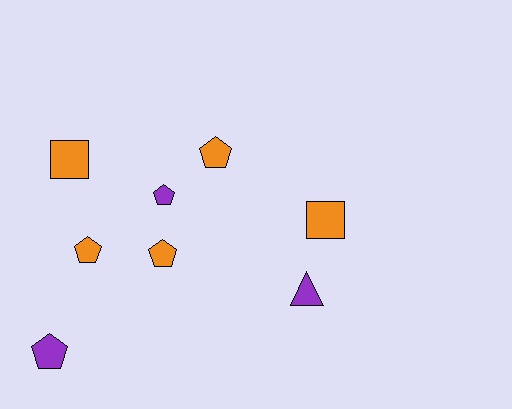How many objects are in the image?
There are 8 objects.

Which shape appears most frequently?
Pentagon, with 5 objects.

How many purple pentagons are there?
There are 2 purple pentagons.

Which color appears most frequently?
Orange, with 5 objects.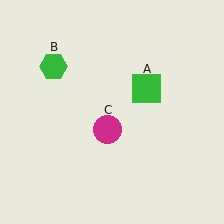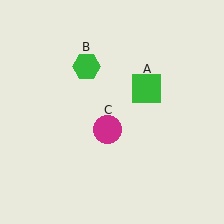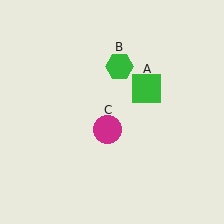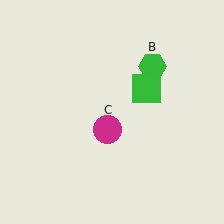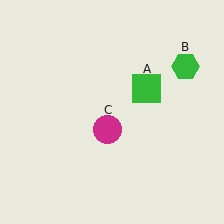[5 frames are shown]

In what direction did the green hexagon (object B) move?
The green hexagon (object B) moved right.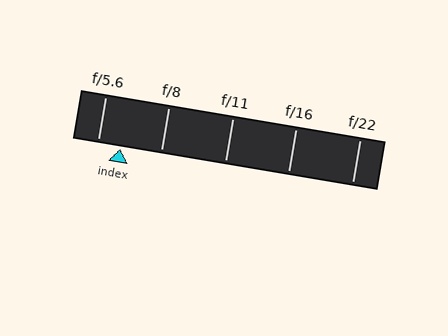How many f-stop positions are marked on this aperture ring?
There are 5 f-stop positions marked.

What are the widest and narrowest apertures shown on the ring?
The widest aperture shown is f/5.6 and the narrowest is f/22.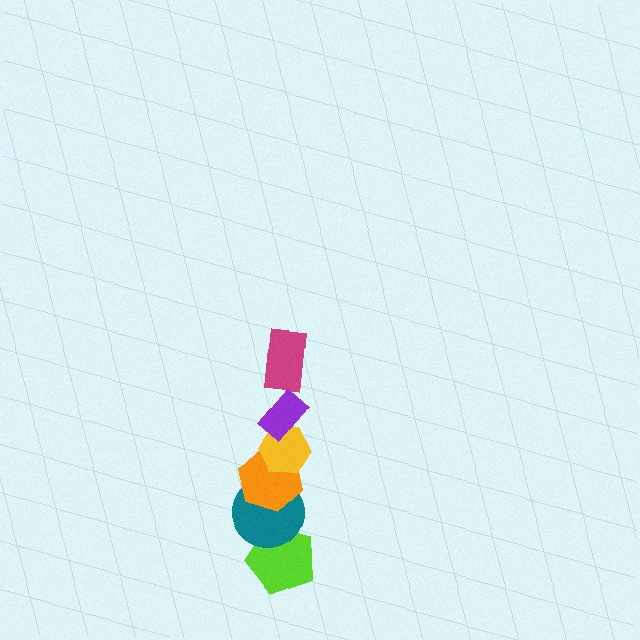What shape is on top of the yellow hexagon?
The purple rectangle is on top of the yellow hexagon.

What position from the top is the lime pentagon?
The lime pentagon is 6th from the top.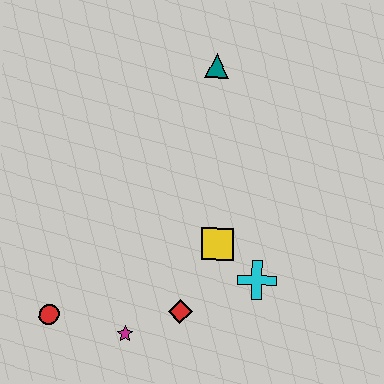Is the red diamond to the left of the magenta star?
No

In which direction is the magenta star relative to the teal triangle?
The magenta star is below the teal triangle.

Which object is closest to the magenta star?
The red diamond is closest to the magenta star.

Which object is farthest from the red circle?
The teal triangle is farthest from the red circle.